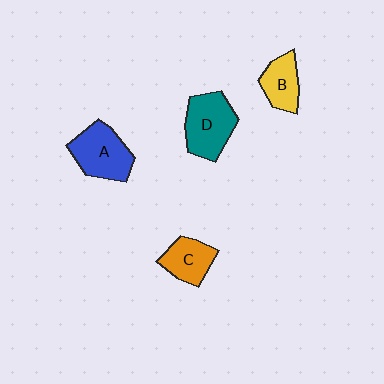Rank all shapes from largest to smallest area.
From largest to smallest: D (teal), A (blue), C (orange), B (yellow).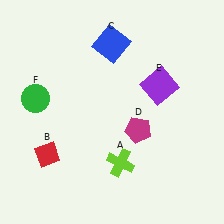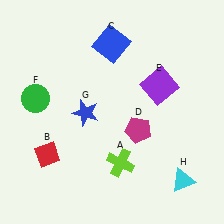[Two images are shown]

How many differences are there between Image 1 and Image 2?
There are 2 differences between the two images.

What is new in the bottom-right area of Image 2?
A cyan triangle (H) was added in the bottom-right area of Image 2.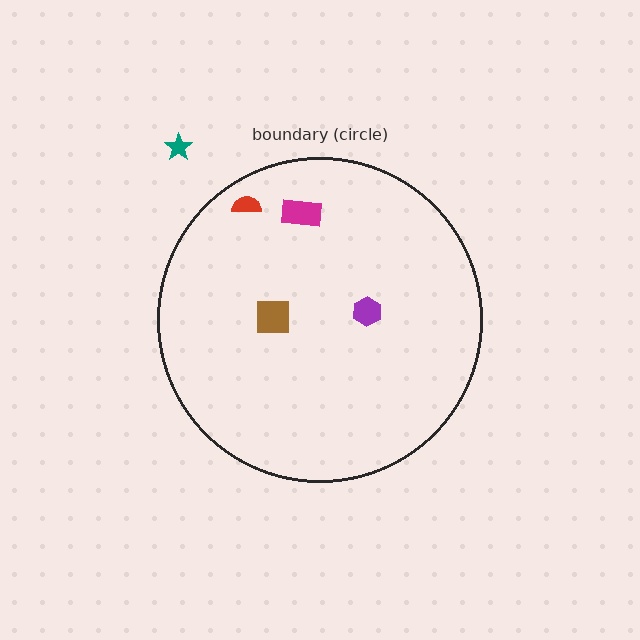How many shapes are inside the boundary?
4 inside, 1 outside.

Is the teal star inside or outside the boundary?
Outside.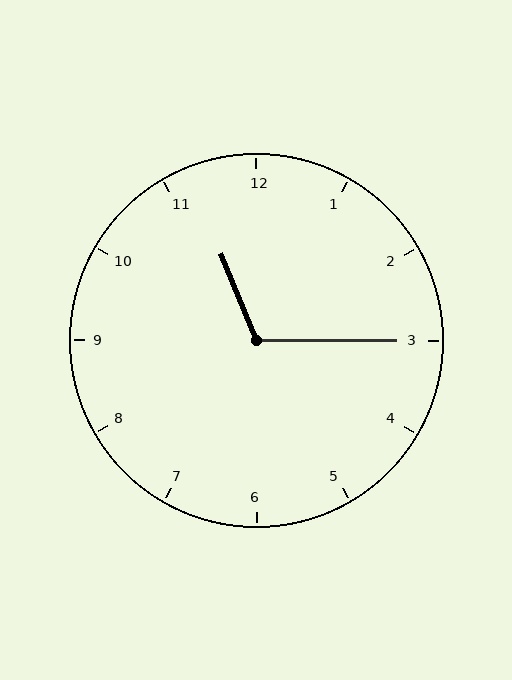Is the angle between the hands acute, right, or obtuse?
It is obtuse.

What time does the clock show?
11:15.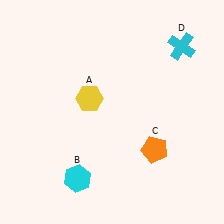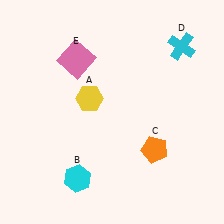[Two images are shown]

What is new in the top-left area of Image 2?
A pink square (E) was added in the top-left area of Image 2.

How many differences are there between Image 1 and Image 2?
There is 1 difference between the two images.